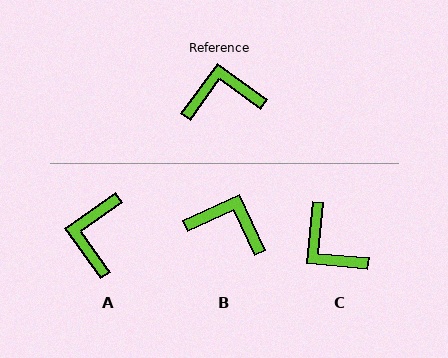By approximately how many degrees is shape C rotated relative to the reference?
Approximately 120 degrees counter-clockwise.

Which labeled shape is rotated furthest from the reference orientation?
C, about 120 degrees away.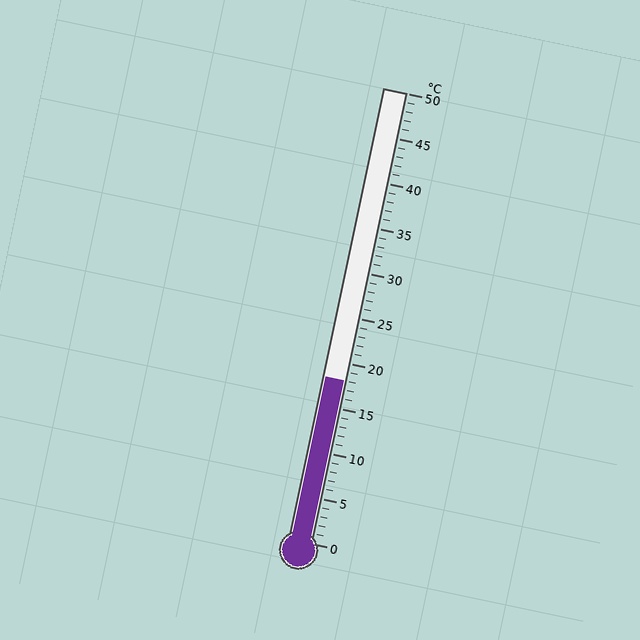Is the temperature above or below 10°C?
The temperature is above 10°C.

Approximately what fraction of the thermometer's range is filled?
The thermometer is filled to approximately 35% of its range.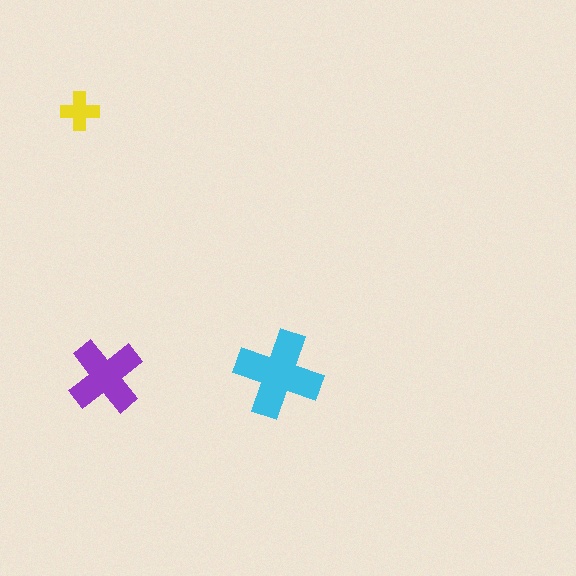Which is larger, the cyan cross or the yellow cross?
The cyan one.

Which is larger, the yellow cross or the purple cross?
The purple one.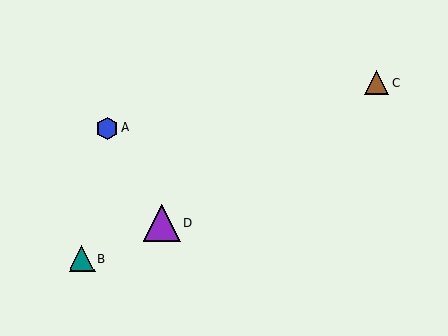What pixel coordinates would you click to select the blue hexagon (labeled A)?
Click at (107, 128) to select the blue hexagon A.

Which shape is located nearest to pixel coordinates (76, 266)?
The teal triangle (labeled B) at (82, 258) is nearest to that location.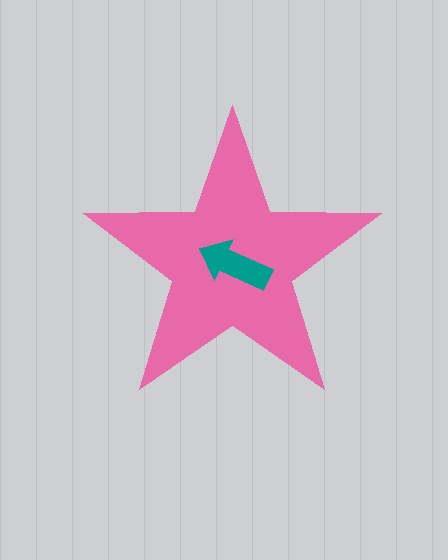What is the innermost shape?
The teal arrow.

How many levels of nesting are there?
2.